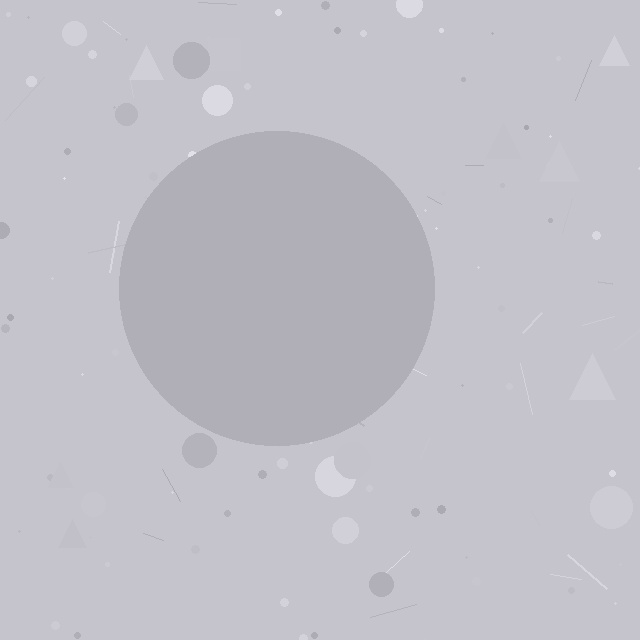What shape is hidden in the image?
A circle is hidden in the image.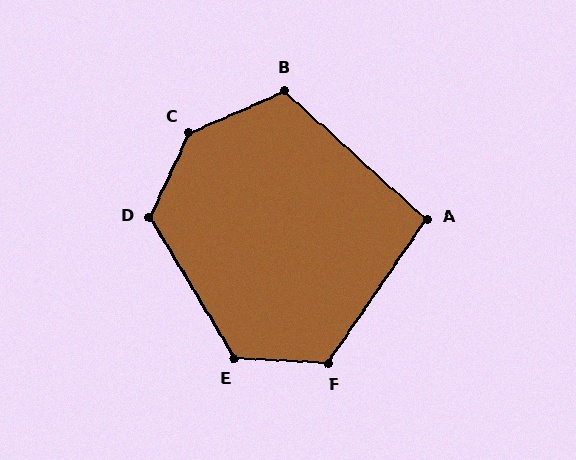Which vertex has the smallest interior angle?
A, at approximately 98 degrees.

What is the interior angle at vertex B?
Approximately 114 degrees (obtuse).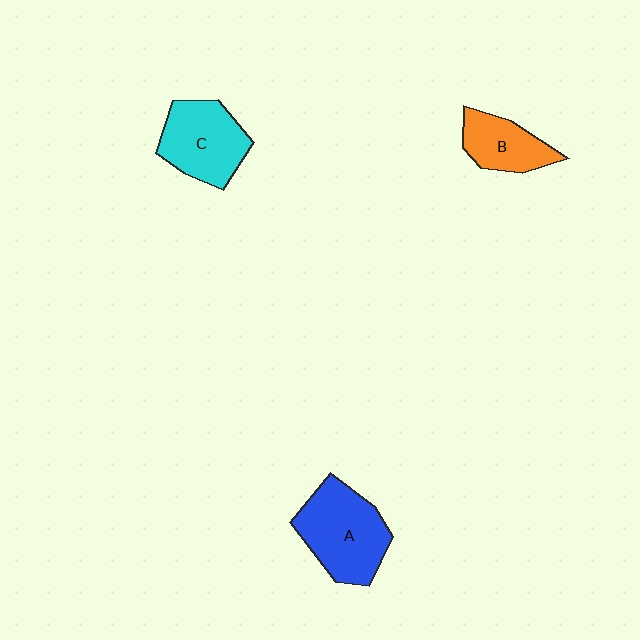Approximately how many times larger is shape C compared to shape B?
Approximately 1.4 times.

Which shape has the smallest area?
Shape B (orange).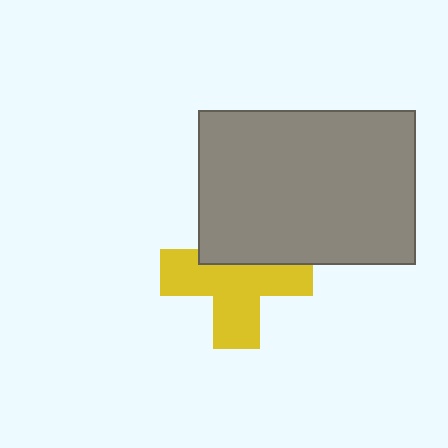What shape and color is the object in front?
The object in front is a gray rectangle.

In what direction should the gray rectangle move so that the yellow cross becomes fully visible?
The gray rectangle should move up. That is the shortest direction to clear the overlap and leave the yellow cross fully visible.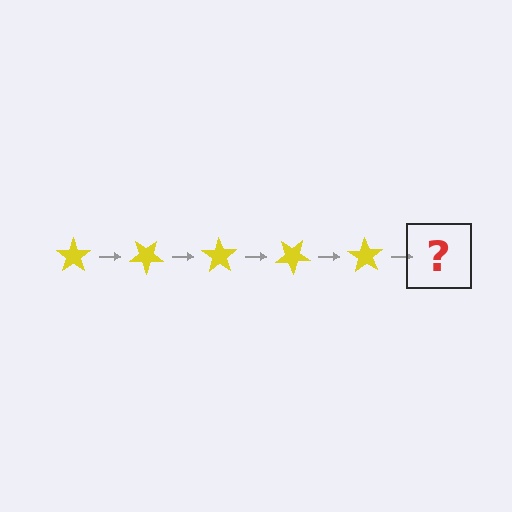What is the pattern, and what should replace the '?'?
The pattern is that the star rotates 35 degrees each step. The '?' should be a yellow star rotated 175 degrees.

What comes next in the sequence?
The next element should be a yellow star rotated 175 degrees.